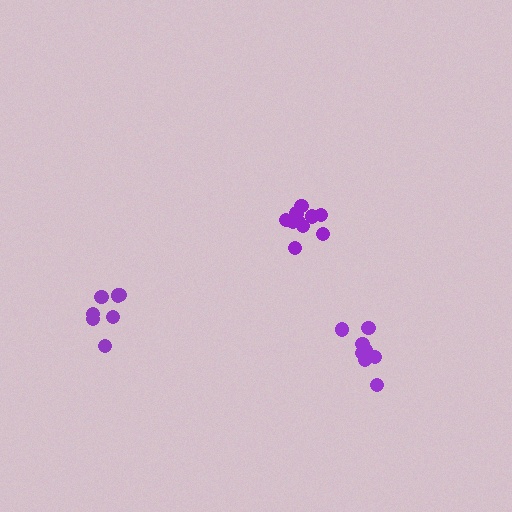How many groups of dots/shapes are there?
There are 3 groups.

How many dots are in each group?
Group 1: 10 dots, Group 2: 8 dots, Group 3: 7 dots (25 total).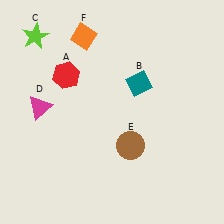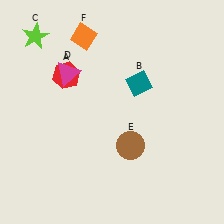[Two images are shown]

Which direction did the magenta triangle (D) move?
The magenta triangle (D) moved up.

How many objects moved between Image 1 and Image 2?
1 object moved between the two images.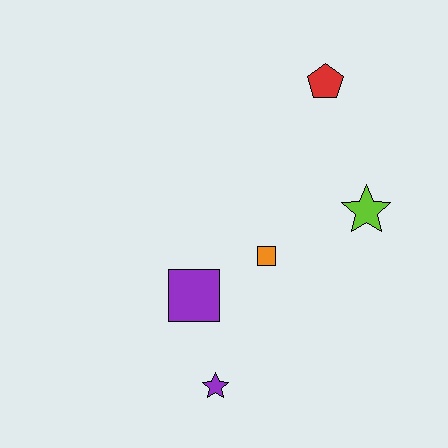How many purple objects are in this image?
There are 2 purple objects.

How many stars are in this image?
There are 2 stars.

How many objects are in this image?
There are 5 objects.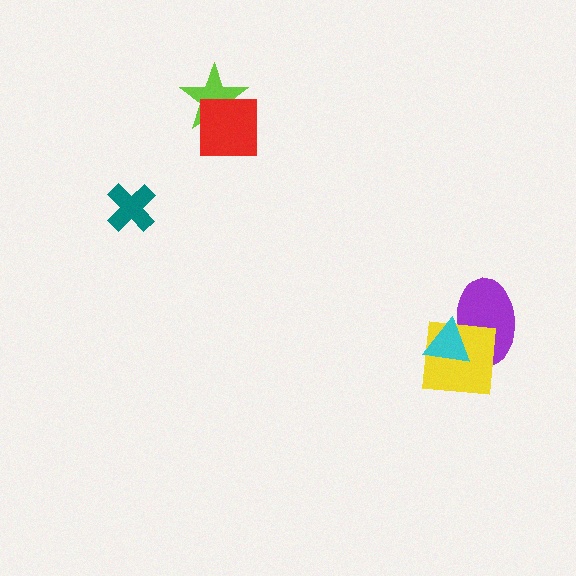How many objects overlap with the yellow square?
2 objects overlap with the yellow square.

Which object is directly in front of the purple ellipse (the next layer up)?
The yellow square is directly in front of the purple ellipse.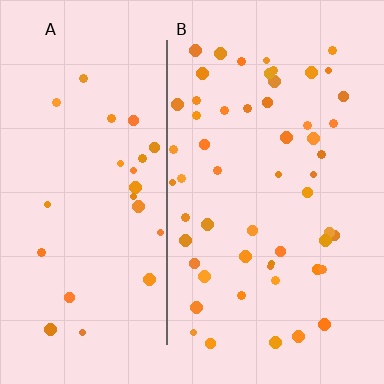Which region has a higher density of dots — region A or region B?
B (the right).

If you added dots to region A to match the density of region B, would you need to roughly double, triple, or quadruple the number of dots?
Approximately double.